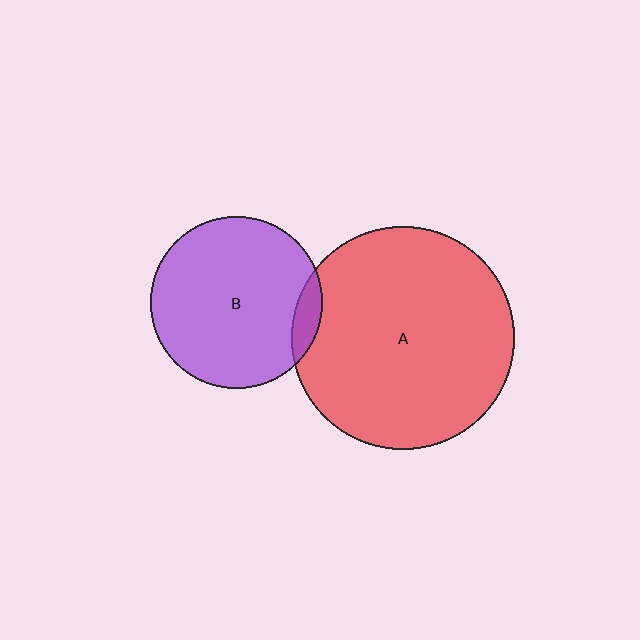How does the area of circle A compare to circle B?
Approximately 1.7 times.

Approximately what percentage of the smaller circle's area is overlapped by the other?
Approximately 10%.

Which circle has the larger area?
Circle A (red).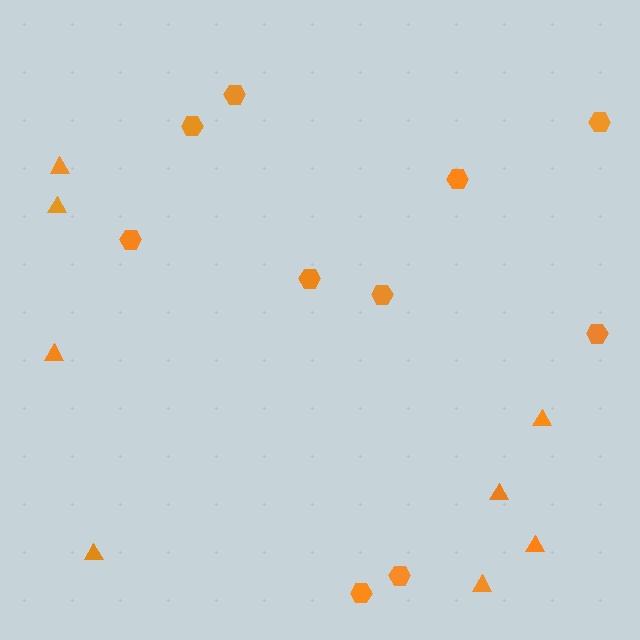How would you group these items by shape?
There are 2 groups: one group of triangles (8) and one group of hexagons (10).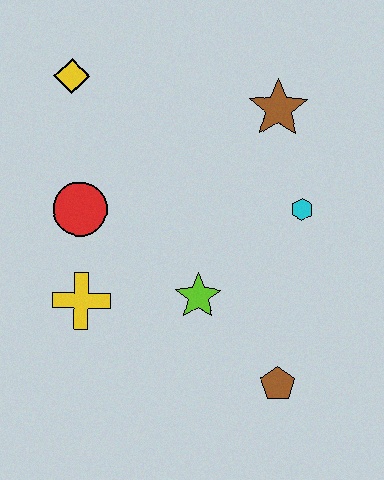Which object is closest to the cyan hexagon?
The brown star is closest to the cyan hexagon.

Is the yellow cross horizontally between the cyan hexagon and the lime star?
No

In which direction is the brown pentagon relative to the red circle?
The brown pentagon is to the right of the red circle.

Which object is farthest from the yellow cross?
The brown star is farthest from the yellow cross.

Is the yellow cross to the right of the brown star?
No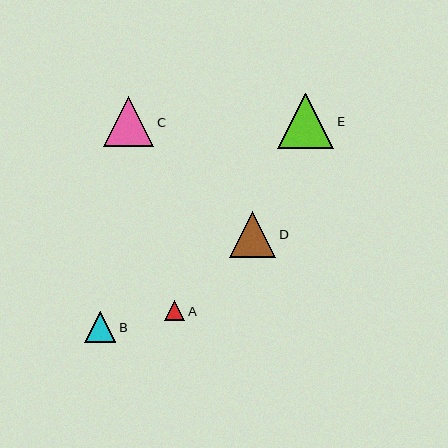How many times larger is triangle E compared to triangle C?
Triangle E is approximately 1.1 times the size of triangle C.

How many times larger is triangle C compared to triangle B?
Triangle C is approximately 1.6 times the size of triangle B.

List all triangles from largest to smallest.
From largest to smallest: E, C, D, B, A.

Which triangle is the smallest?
Triangle A is the smallest with a size of approximately 20 pixels.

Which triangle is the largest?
Triangle E is the largest with a size of approximately 56 pixels.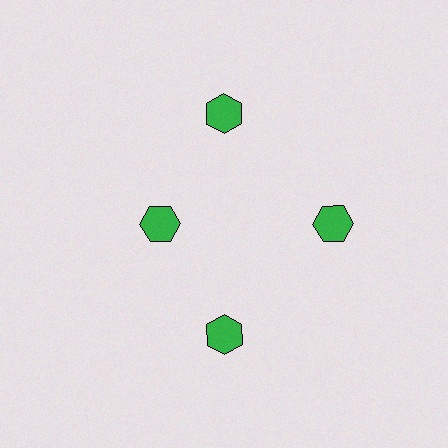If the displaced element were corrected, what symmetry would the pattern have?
It would have 4-fold rotational symmetry — the pattern would map onto itself every 90 degrees.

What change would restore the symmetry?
The symmetry would be restored by moving it outward, back onto the ring so that all 4 hexagons sit at equal angles and equal distance from the center.